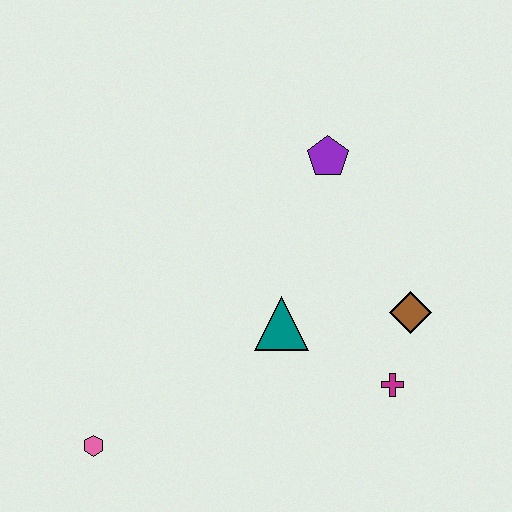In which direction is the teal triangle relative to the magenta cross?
The teal triangle is to the left of the magenta cross.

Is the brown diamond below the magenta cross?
No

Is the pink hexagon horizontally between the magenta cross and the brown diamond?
No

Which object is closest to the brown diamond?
The magenta cross is closest to the brown diamond.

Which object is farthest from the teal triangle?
The pink hexagon is farthest from the teal triangle.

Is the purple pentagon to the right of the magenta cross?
No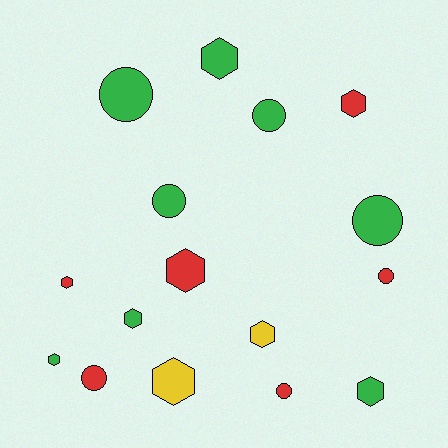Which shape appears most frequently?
Hexagon, with 9 objects.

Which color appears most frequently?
Green, with 8 objects.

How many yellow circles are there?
There are no yellow circles.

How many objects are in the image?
There are 16 objects.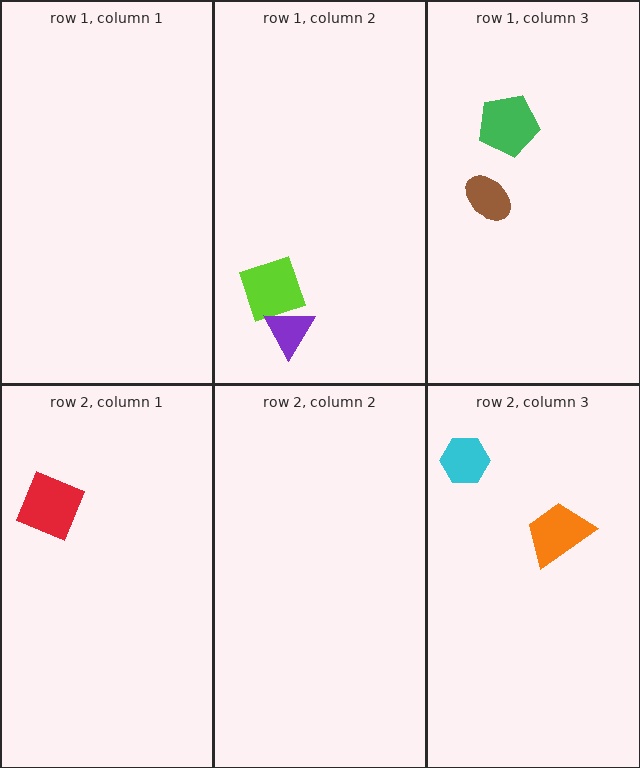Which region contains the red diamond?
The row 2, column 1 region.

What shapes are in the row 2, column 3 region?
The cyan hexagon, the orange trapezoid.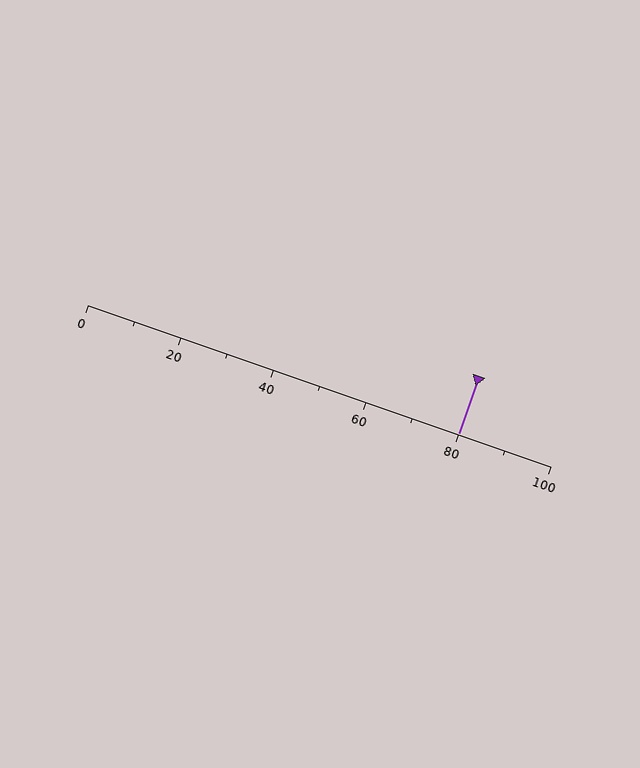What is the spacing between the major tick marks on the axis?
The major ticks are spaced 20 apart.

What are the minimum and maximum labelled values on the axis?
The axis runs from 0 to 100.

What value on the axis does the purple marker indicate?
The marker indicates approximately 80.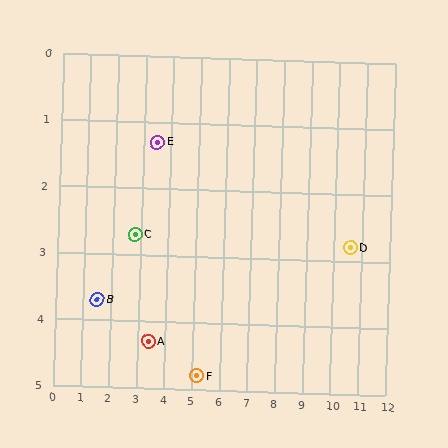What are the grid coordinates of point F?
Point F is at approximately (5.2, 4.8).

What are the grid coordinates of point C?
Point C is at approximately (2.8, 2.7).